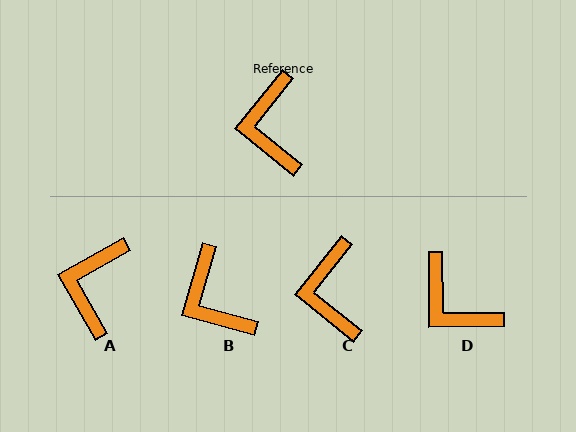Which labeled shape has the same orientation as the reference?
C.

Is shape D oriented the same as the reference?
No, it is off by about 39 degrees.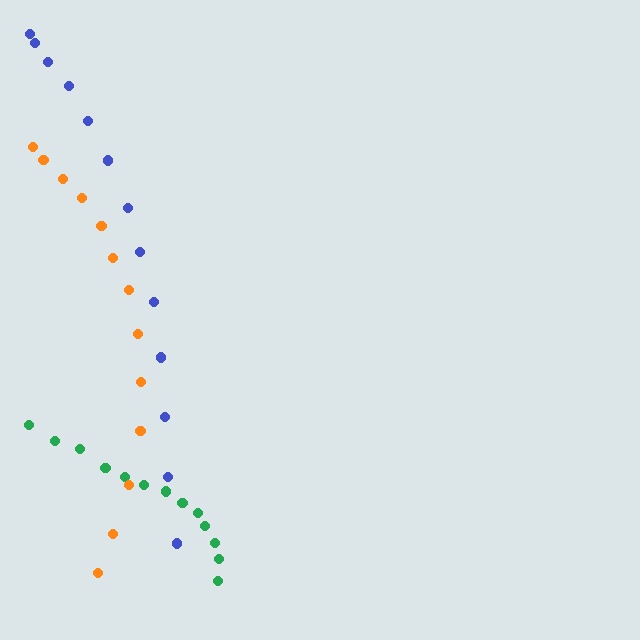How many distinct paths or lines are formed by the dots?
There are 3 distinct paths.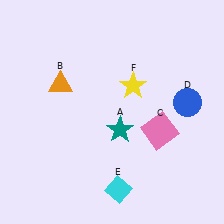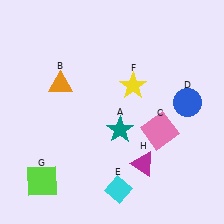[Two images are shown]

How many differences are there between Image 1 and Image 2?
There are 2 differences between the two images.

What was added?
A lime square (G), a magenta triangle (H) were added in Image 2.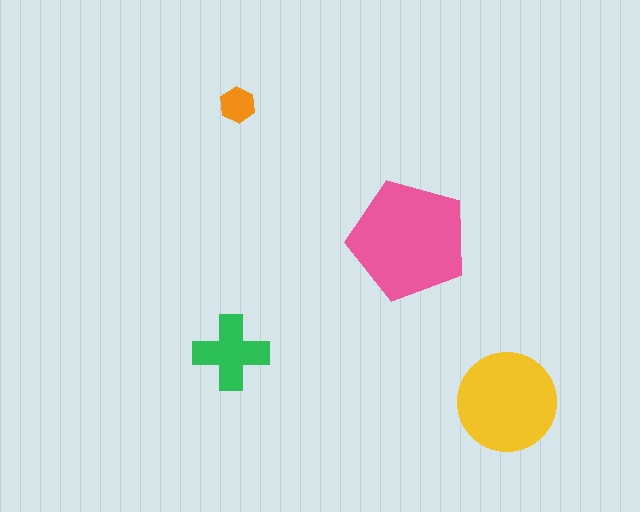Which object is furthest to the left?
The green cross is leftmost.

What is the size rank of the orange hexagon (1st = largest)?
4th.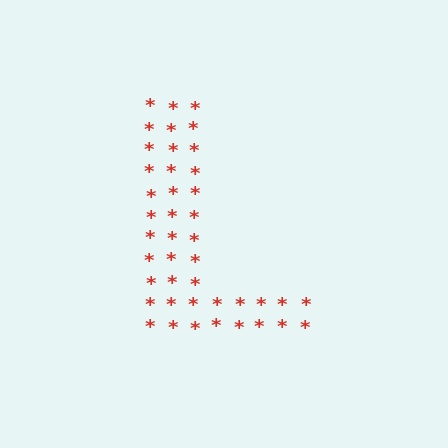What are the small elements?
The small elements are asterisks.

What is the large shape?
The large shape is the letter L.